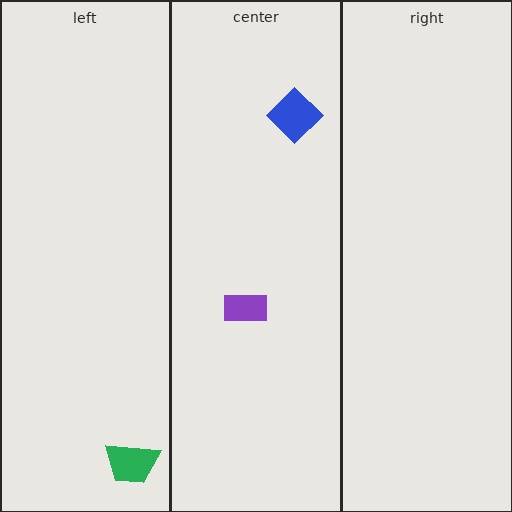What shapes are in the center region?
The purple rectangle, the blue diamond.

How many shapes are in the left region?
1.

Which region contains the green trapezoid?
The left region.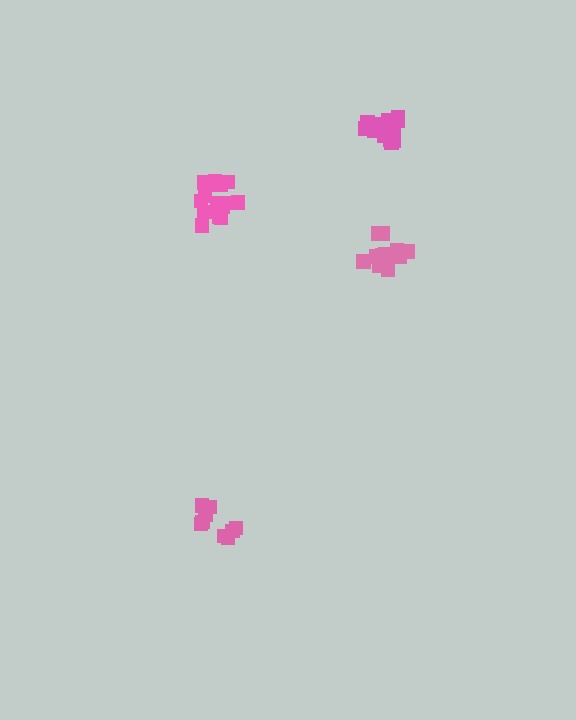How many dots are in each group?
Group 1: 12 dots, Group 2: 15 dots, Group 3: 15 dots, Group 4: 9 dots (51 total).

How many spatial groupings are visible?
There are 4 spatial groupings.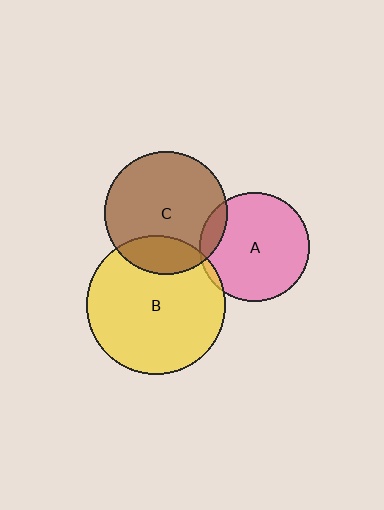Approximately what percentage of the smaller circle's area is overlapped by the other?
Approximately 20%.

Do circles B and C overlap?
Yes.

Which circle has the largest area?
Circle B (yellow).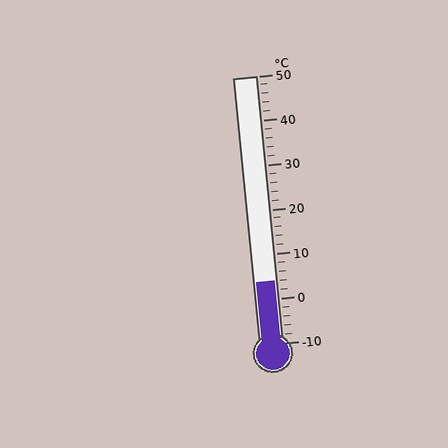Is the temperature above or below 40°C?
The temperature is below 40°C.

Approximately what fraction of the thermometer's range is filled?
The thermometer is filled to approximately 25% of its range.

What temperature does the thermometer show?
The thermometer shows approximately 4°C.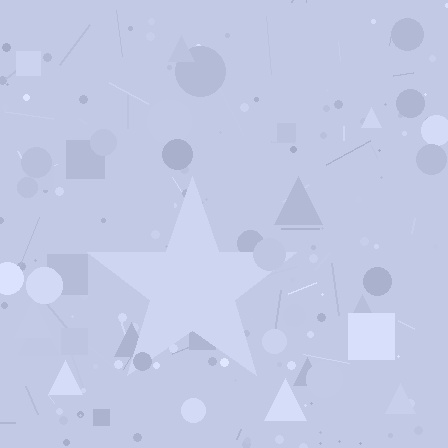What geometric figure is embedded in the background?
A star is embedded in the background.